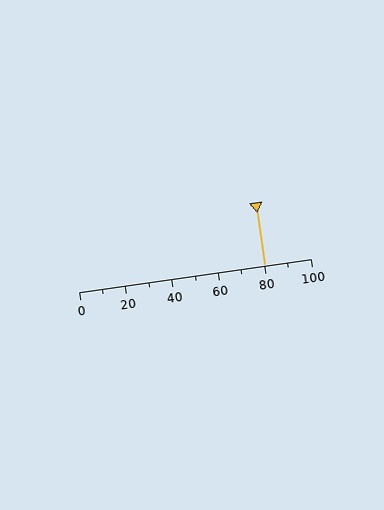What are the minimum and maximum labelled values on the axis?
The axis runs from 0 to 100.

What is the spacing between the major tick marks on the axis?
The major ticks are spaced 20 apart.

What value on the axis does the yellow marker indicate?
The marker indicates approximately 80.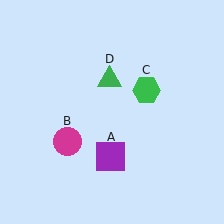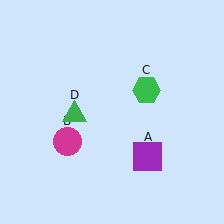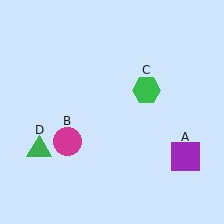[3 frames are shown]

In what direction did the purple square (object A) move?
The purple square (object A) moved right.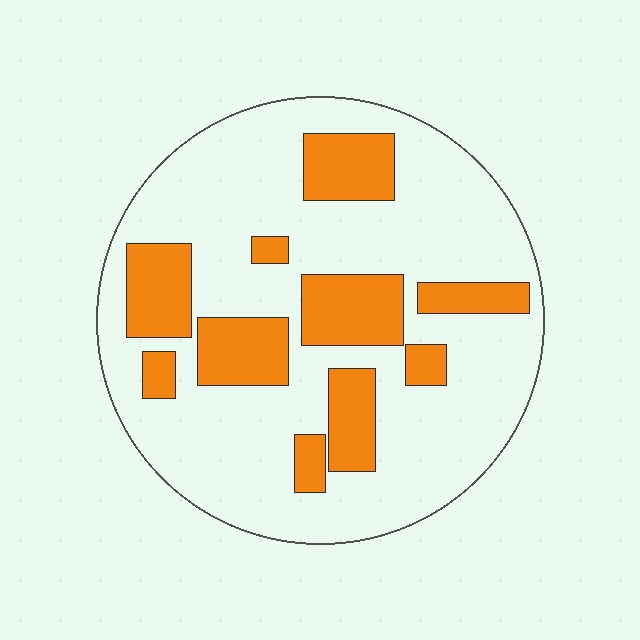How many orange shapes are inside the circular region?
10.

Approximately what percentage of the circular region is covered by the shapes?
Approximately 25%.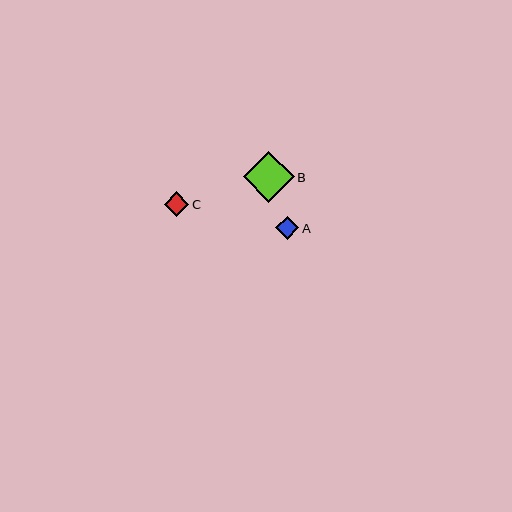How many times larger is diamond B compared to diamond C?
Diamond B is approximately 2.1 times the size of diamond C.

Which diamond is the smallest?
Diamond A is the smallest with a size of approximately 24 pixels.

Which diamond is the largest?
Diamond B is the largest with a size of approximately 51 pixels.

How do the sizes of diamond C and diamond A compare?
Diamond C and diamond A are approximately the same size.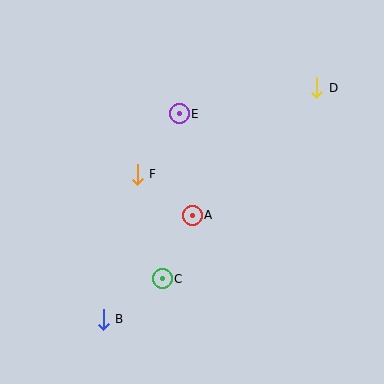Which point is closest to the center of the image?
Point A at (192, 215) is closest to the center.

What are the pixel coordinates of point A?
Point A is at (192, 215).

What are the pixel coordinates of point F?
Point F is at (137, 174).